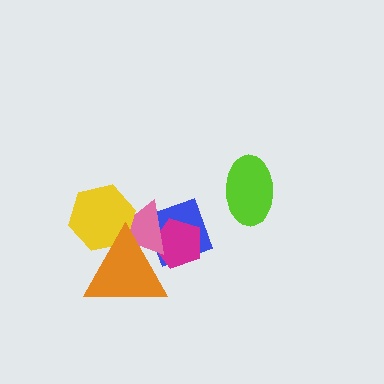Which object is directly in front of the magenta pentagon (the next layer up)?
The pink triangle is directly in front of the magenta pentagon.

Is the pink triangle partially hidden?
Yes, it is partially covered by another shape.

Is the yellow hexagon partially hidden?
Yes, it is partially covered by another shape.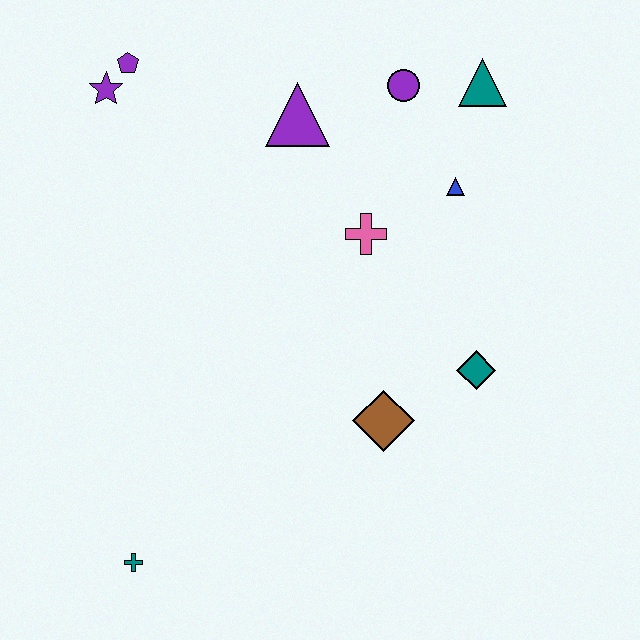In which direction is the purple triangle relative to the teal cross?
The purple triangle is above the teal cross.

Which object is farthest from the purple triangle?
The teal cross is farthest from the purple triangle.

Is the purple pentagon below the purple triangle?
No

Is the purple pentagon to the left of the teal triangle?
Yes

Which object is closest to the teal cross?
The brown diamond is closest to the teal cross.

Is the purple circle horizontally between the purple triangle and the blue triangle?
Yes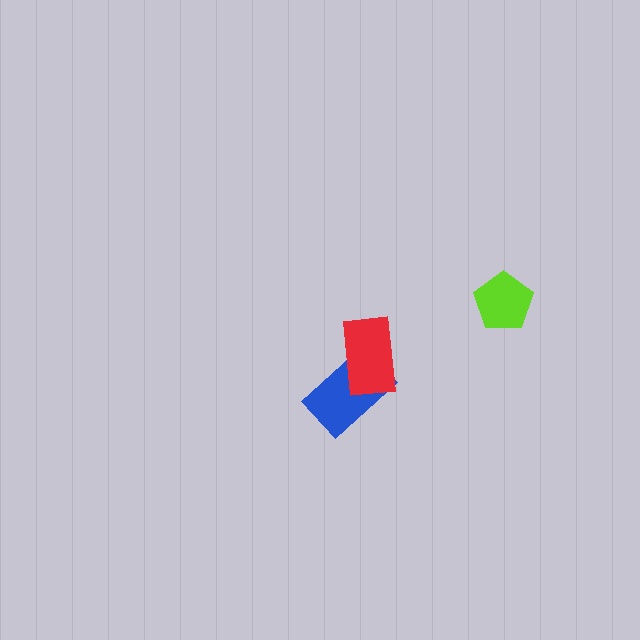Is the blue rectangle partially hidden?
Yes, it is partially covered by another shape.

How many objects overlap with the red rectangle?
1 object overlaps with the red rectangle.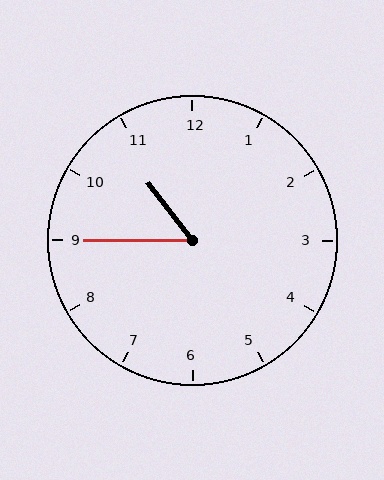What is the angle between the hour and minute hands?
Approximately 52 degrees.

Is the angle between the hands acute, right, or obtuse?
It is acute.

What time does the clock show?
10:45.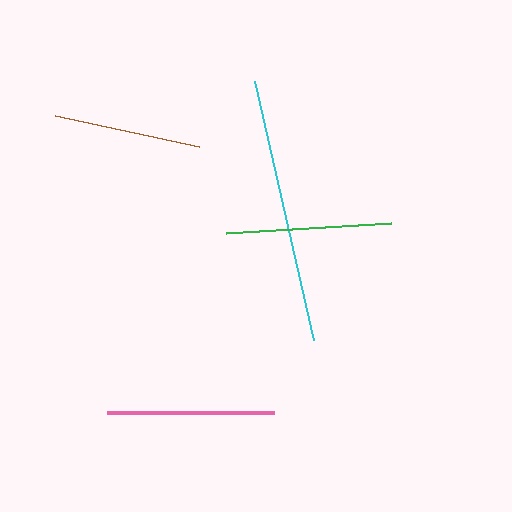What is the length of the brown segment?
The brown segment is approximately 148 pixels long.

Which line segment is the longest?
The cyan line is the longest at approximately 266 pixels.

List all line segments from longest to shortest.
From longest to shortest: cyan, pink, green, brown.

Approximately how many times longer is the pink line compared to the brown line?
The pink line is approximately 1.1 times the length of the brown line.